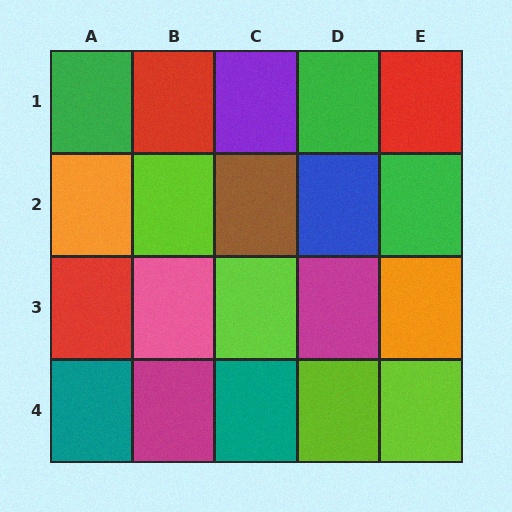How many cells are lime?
4 cells are lime.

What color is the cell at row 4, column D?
Lime.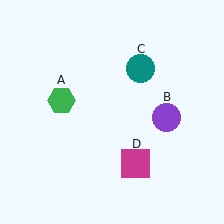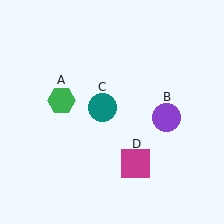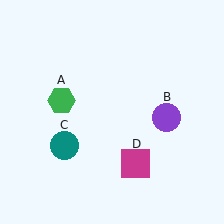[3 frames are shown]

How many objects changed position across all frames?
1 object changed position: teal circle (object C).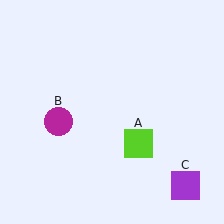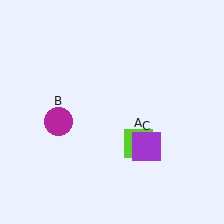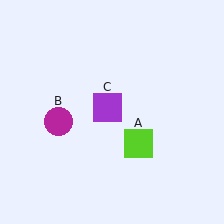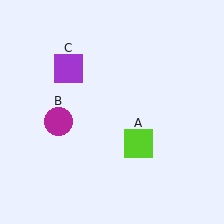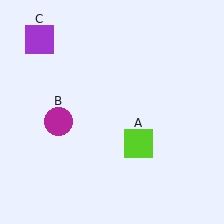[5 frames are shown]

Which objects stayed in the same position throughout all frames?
Lime square (object A) and magenta circle (object B) remained stationary.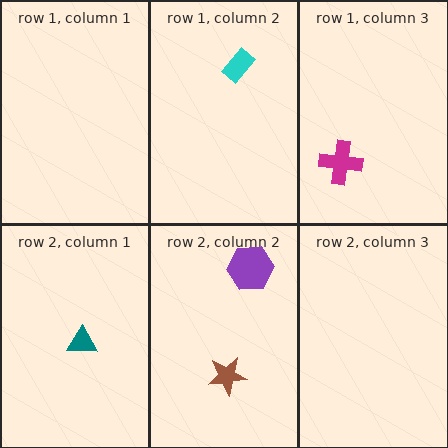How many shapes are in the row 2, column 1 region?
1.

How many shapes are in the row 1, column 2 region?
1.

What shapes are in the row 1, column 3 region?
The magenta cross.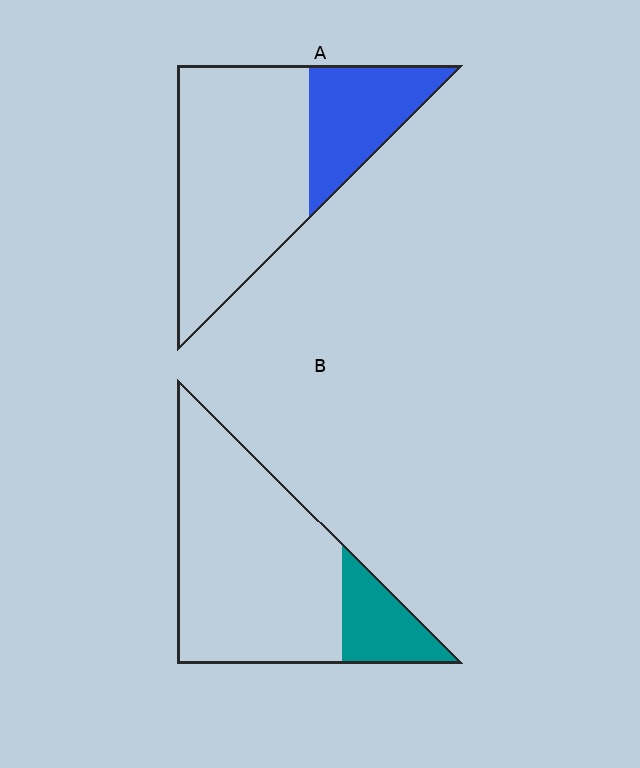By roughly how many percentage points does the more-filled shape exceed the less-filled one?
By roughly 10 percentage points (A over B).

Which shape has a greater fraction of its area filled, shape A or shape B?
Shape A.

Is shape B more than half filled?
No.